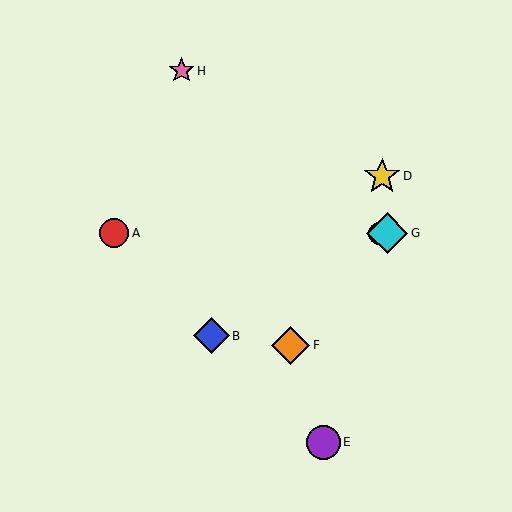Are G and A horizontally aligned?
Yes, both are at y≈233.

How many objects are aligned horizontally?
3 objects (A, C, G) are aligned horizontally.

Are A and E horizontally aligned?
No, A is at y≈233 and E is at y≈442.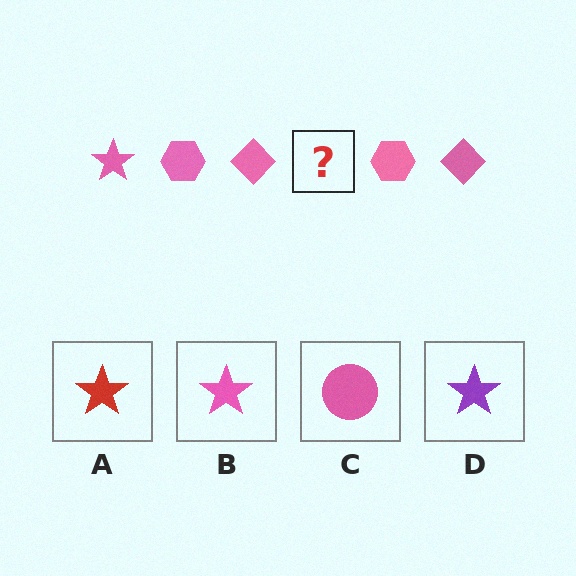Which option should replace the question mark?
Option B.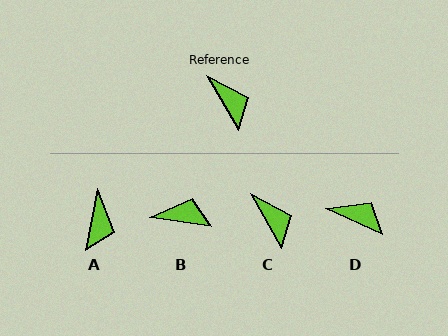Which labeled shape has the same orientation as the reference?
C.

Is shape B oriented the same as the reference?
No, it is off by about 52 degrees.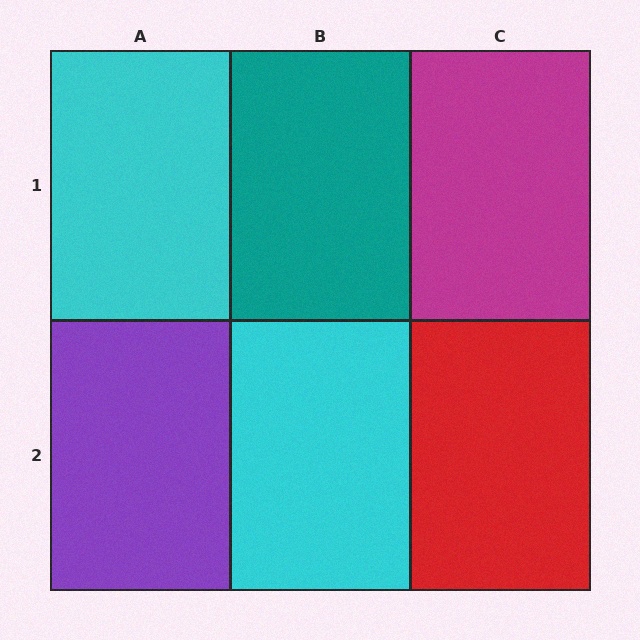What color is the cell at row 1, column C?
Magenta.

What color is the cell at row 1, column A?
Cyan.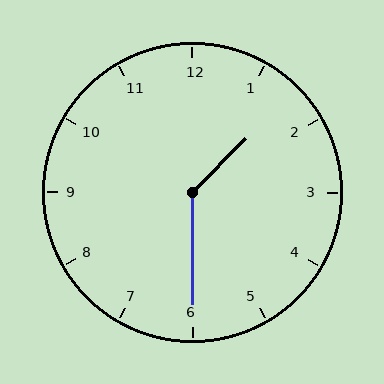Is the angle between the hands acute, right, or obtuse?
It is obtuse.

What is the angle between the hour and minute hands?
Approximately 135 degrees.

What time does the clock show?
1:30.